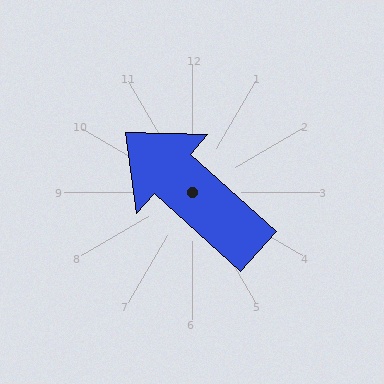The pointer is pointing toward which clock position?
Roughly 10 o'clock.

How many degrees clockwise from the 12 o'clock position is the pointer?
Approximately 312 degrees.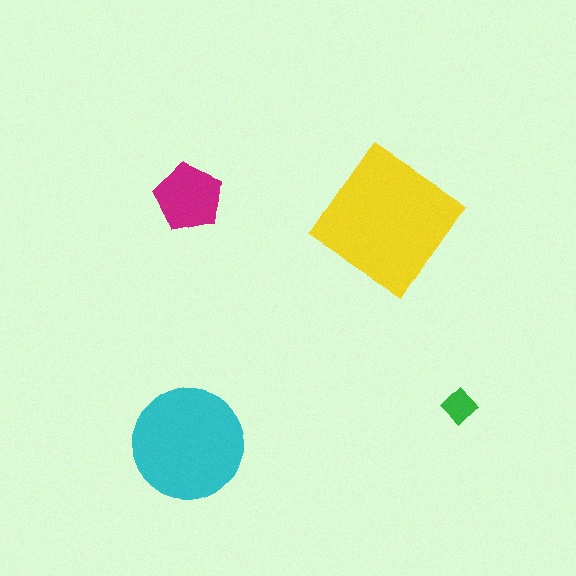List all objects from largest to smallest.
The yellow diamond, the cyan circle, the magenta pentagon, the green diamond.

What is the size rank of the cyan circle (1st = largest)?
2nd.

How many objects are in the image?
There are 4 objects in the image.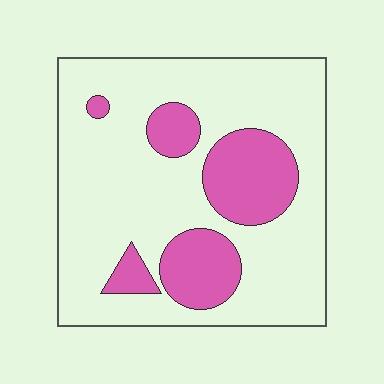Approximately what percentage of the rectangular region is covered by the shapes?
Approximately 25%.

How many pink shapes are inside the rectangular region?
5.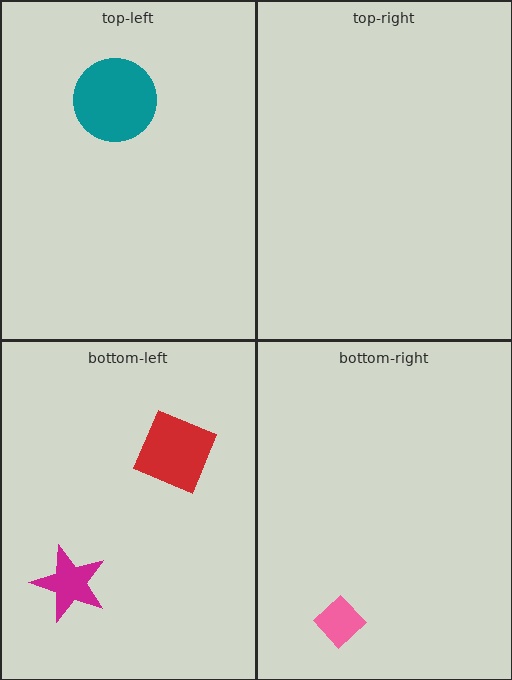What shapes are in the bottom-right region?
The pink diamond.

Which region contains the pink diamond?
The bottom-right region.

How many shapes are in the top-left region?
1.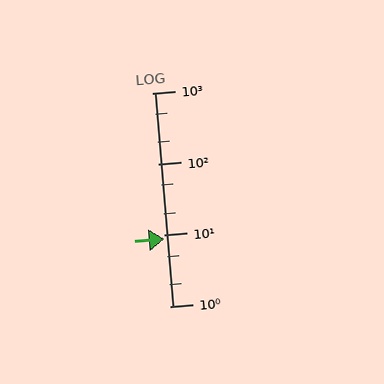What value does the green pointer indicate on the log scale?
The pointer indicates approximately 8.7.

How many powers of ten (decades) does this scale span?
The scale spans 3 decades, from 1 to 1000.